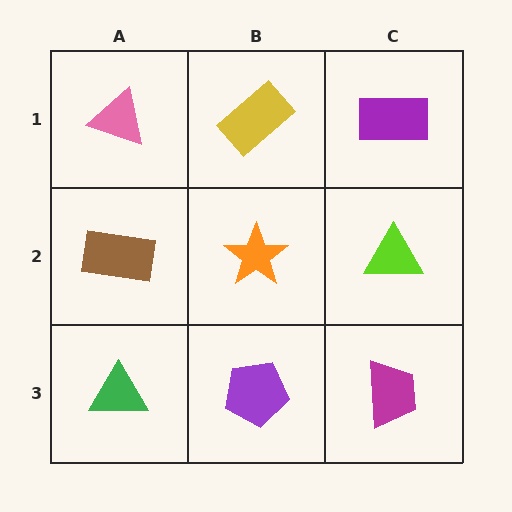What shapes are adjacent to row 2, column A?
A pink triangle (row 1, column A), a green triangle (row 3, column A), an orange star (row 2, column B).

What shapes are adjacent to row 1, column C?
A lime triangle (row 2, column C), a yellow rectangle (row 1, column B).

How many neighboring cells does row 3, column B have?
3.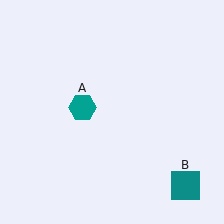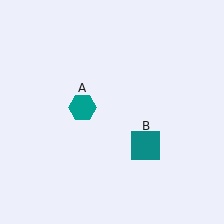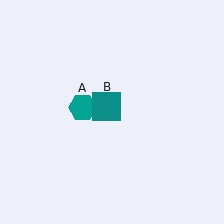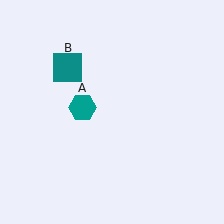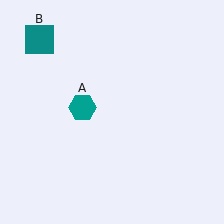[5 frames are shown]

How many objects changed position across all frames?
1 object changed position: teal square (object B).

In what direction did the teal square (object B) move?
The teal square (object B) moved up and to the left.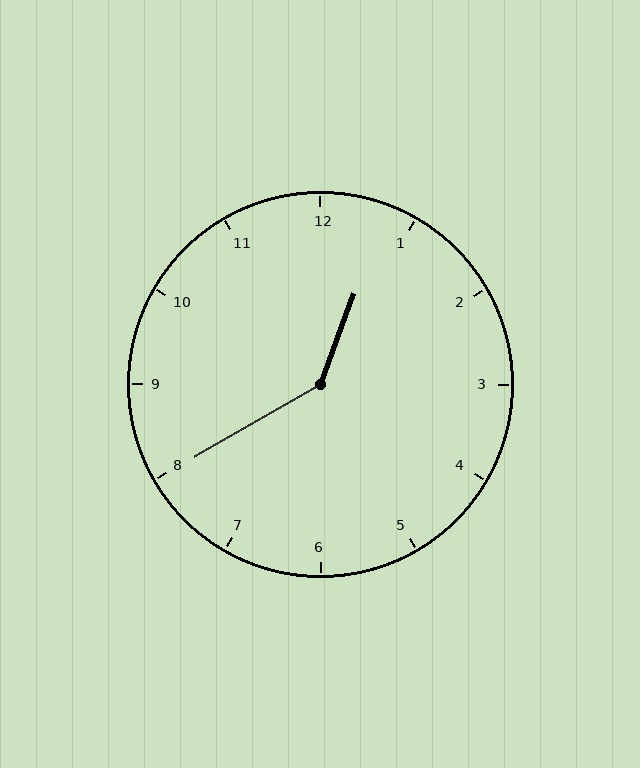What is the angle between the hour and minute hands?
Approximately 140 degrees.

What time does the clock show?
12:40.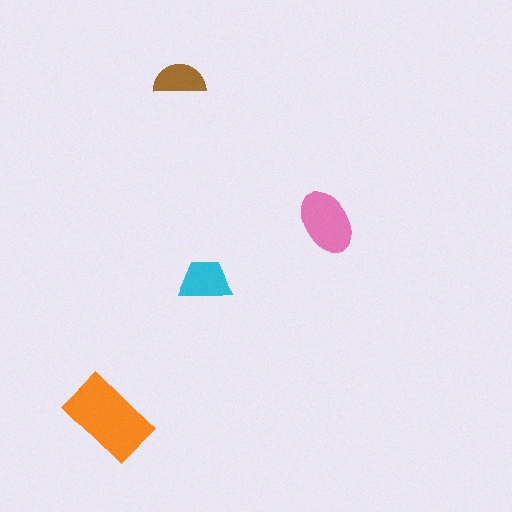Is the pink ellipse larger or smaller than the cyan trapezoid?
Larger.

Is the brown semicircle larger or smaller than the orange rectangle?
Smaller.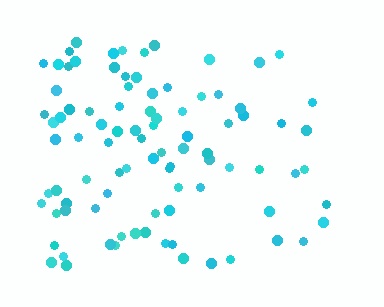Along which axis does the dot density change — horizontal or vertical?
Horizontal.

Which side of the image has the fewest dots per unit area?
The right.